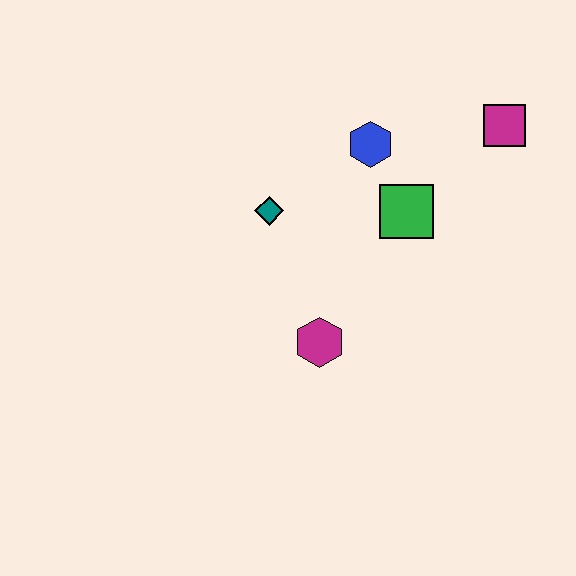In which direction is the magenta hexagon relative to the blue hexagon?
The magenta hexagon is below the blue hexagon.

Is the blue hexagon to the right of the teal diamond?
Yes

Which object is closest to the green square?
The blue hexagon is closest to the green square.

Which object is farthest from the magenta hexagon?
The magenta square is farthest from the magenta hexagon.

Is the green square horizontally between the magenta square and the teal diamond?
Yes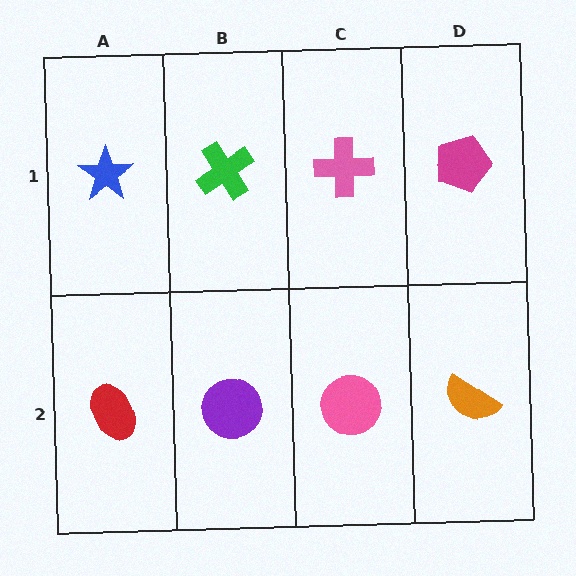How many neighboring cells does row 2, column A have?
2.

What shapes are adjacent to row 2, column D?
A magenta pentagon (row 1, column D), a pink circle (row 2, column C).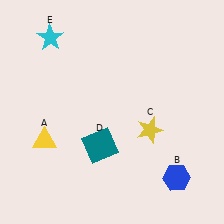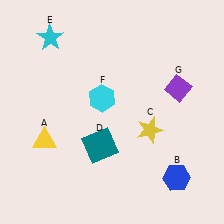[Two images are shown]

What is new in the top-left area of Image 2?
A cyan hexagon (F) was added in the top-left area of Image 2.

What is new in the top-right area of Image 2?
A purple diamond (G) was added in the top-right area of Image 2.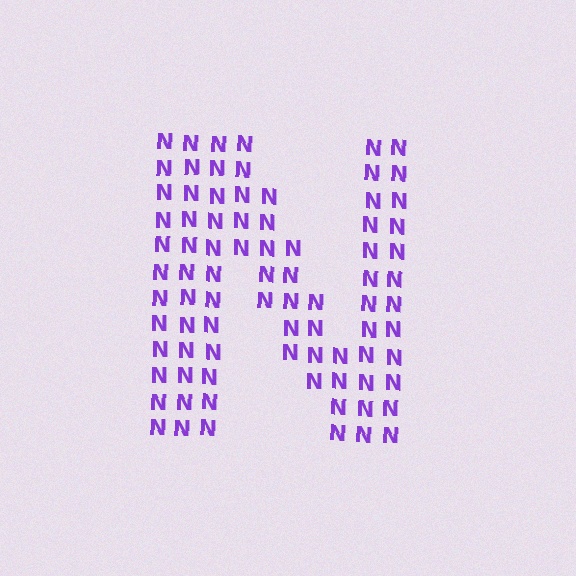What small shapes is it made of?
It is made of small letter N's.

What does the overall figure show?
The overall figure shows the letter N.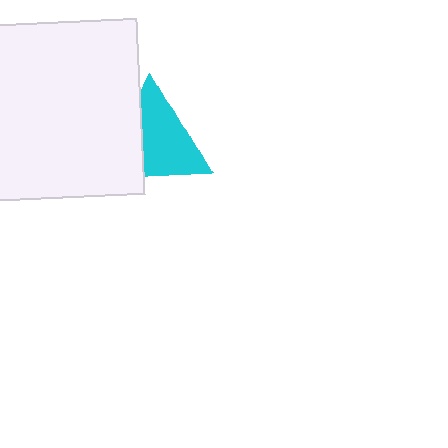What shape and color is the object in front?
The object in front is a white square.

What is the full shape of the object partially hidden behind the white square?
The partially hidden object is a cyan triangle.